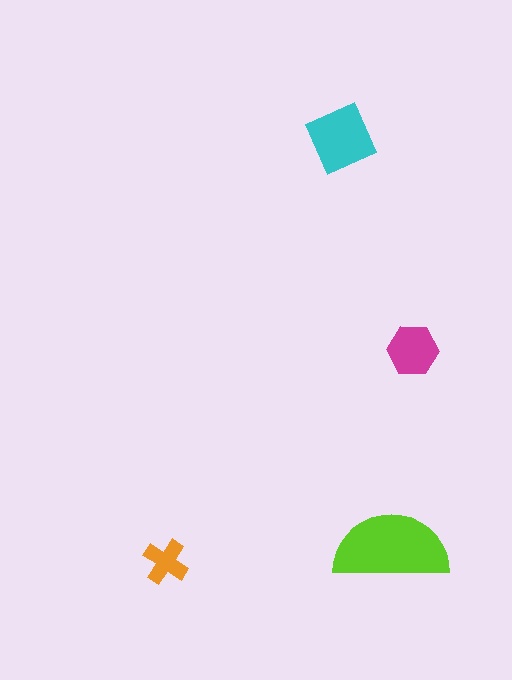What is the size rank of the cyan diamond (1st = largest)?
2nd.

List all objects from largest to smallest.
The lime semicircle, the cyan diamond, the magenta hexagon, the orange cross.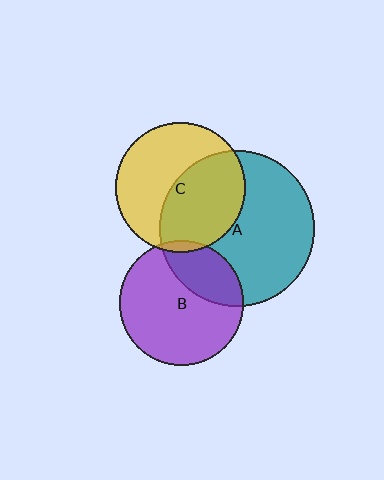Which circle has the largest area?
Circle A (teal).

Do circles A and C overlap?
Yes.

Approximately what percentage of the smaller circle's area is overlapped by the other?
Approximately 50%.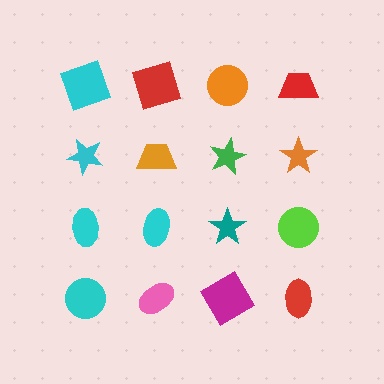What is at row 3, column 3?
A teal star.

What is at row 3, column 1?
A cyan ellipse.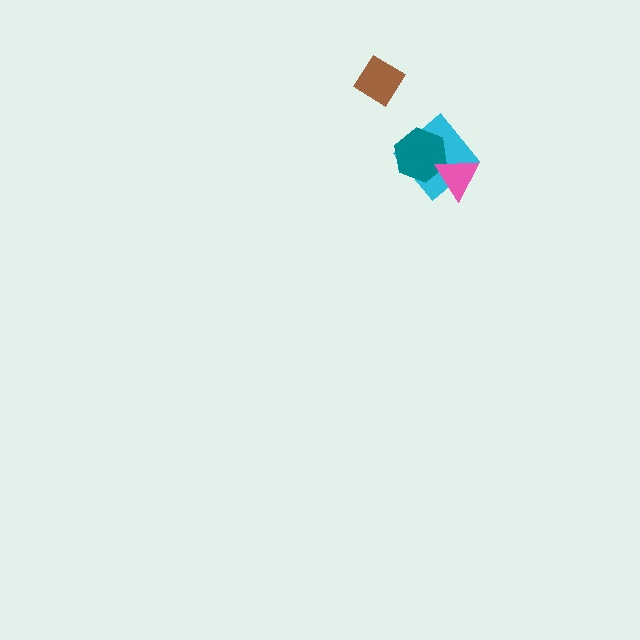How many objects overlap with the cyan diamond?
2 objects overlap with the cyan diamond.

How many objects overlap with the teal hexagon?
2 objects overlap with the teal hexagon.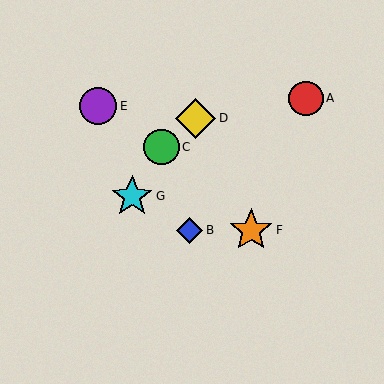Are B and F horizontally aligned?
Yes, both are at y≈230.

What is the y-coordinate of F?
Object F is at y≈230.